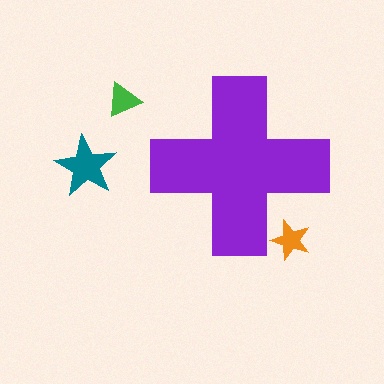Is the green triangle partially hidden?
No, the green triangle is fully visible.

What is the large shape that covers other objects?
A purple cross.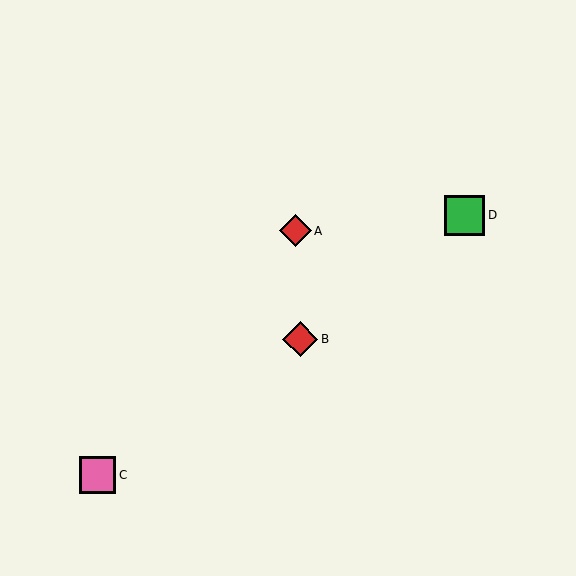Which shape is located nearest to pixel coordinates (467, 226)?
The green square (labeled D) at (465, 215) is nearest to that location.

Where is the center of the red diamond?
The center of the red diamond is at (300, 339).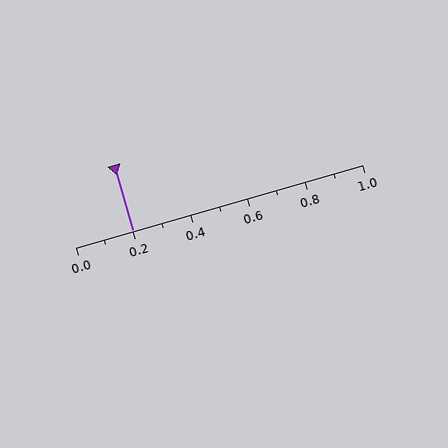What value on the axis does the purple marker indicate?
The marker indicates approximately 0.2.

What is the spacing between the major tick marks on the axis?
The major ticks are spaced 0.2 apart.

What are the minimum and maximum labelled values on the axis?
The axis runs from 0.0 to 1.0.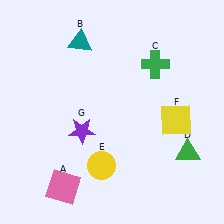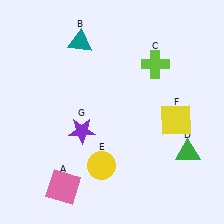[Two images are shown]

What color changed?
The cross (C) changed from green in Image 1 to lime in Image 2.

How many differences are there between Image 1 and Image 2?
There is 1 difference between the two images.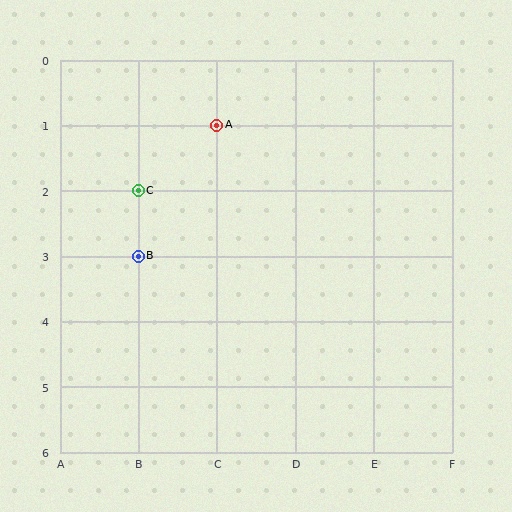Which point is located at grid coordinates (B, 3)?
Point B is at (B, 3).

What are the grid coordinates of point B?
Point B is at grid coordinates (B, 3).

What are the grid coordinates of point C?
Point C is at grid coordinates (B, 2).